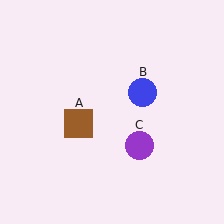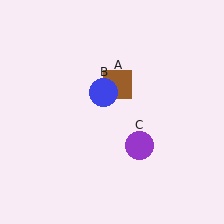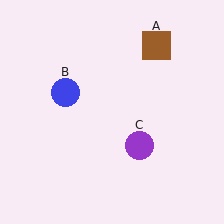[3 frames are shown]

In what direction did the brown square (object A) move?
The brown square (object A) moved up and to the right.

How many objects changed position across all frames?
2 objects changed position: brown square (object A), blue circle (object B).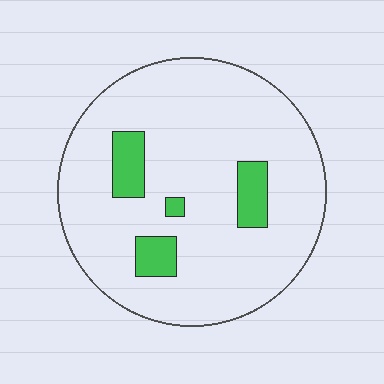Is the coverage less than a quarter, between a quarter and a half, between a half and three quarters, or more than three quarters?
Less than a quarter.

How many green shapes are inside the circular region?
4.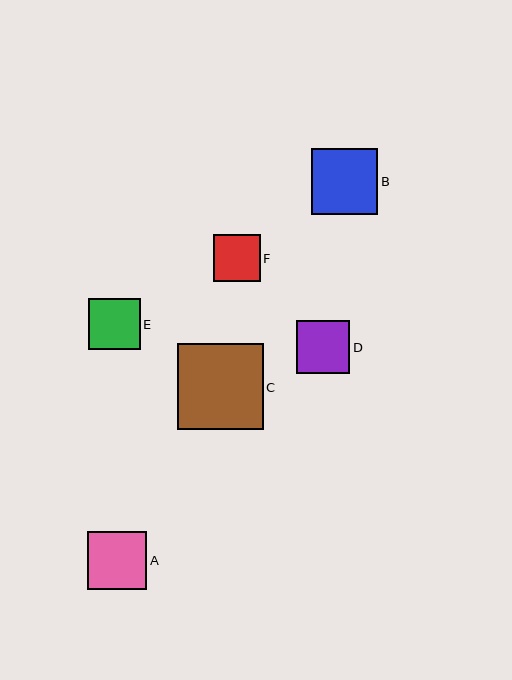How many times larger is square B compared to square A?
Square B is approximately 1.1 times the size of square A.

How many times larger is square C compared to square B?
Square C is approximately 1.3 times the size of square B.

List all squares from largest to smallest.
From largest to smallest: C, B, A, D, E, F.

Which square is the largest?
Square C is the largest with a size of approximately 85 pixels.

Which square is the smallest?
Square F is the smallest with a size of approximately 47 pixels.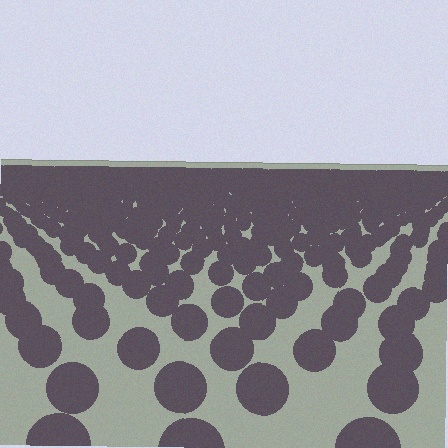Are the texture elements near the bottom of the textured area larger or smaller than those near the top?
Larger. Near the bottom, elements are closer to the viewer and appear at a bigger on-screen size.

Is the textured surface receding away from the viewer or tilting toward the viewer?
The surface is receding away from the viewer. Texture elements get smaller and denser toward the top.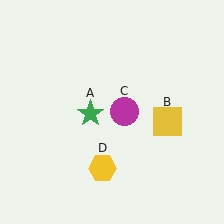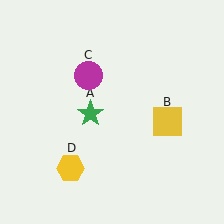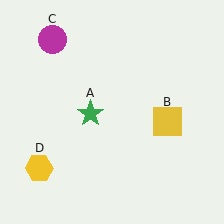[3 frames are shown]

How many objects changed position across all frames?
2 objects changed position: magenta circle (object C), yellow hexagon (object D).